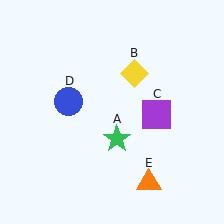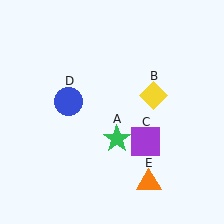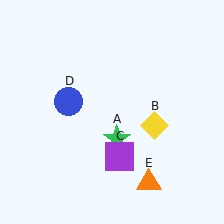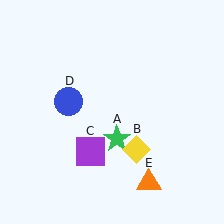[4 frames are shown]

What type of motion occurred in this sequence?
The yellow diamond (object B), purple square (object C) rotated clockwise around the center of the scene.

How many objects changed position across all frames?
2 objects changed position: yellow diamond (object B), purple square (object C).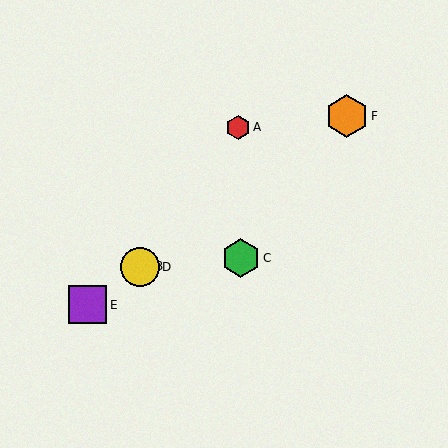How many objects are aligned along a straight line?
4 objects (B, D, E, F) are aligned along a straight line.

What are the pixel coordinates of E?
Object E is at (87, 305).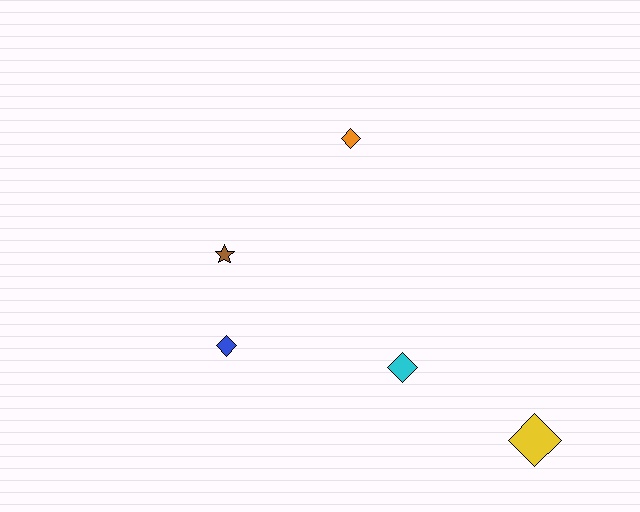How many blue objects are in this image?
There is 1 blue object.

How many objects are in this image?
There are 5 objects.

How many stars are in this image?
There is 1 star.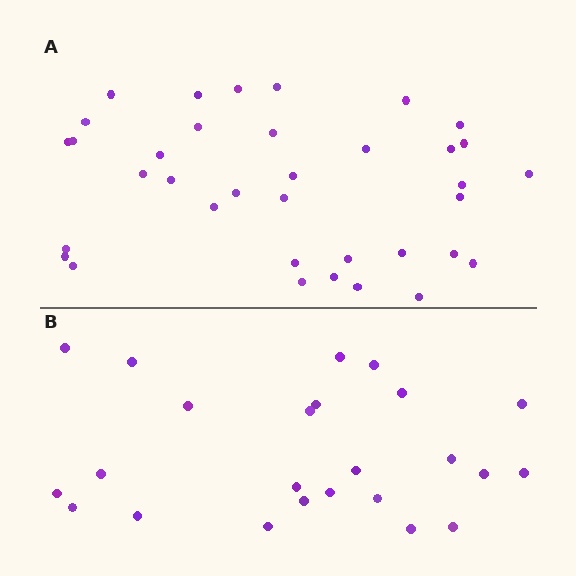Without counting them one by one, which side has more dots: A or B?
Region A (the top region) has more dots.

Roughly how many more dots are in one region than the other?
Region A has roughly 12 or so more dots than region B.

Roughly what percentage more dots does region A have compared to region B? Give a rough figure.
About 50% more.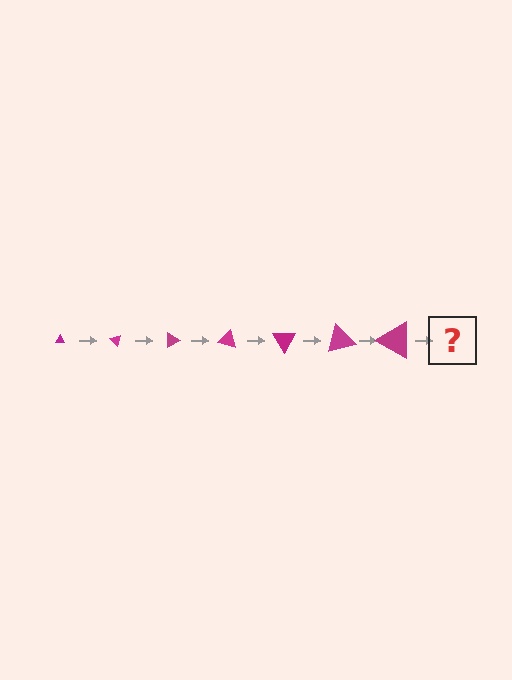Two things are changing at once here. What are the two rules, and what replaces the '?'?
The two rules are that the triangle grows larger each step and it rotates 45 degrees each step. The '?' should be a triangle, larger than the previous one and rotated 315 degrees from the start.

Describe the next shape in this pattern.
It should be a triangle, larger than the previous one and rotated 315 degrees from the start.